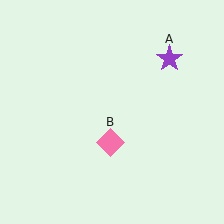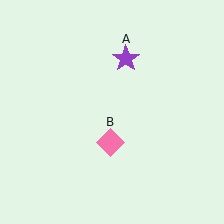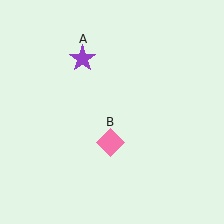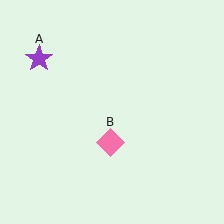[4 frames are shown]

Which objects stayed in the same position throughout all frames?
Pink diamond (object B) remained stationary.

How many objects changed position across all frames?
1 object changed position: purple star (object A).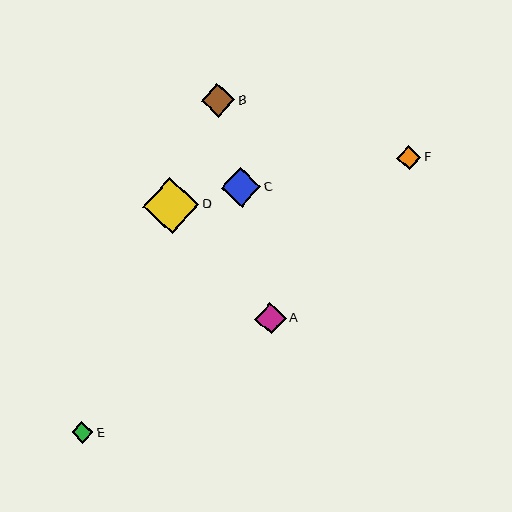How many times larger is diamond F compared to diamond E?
Diamond F is approximately 1.1 times the size of diamond E.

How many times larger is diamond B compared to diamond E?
Diamond B is approximately 1.6 times the size of diamond E.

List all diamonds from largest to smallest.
From largest to smallest: D, C, B, A, F, E.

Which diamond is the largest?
Diamond D is the largest with a size of approximately 56 pixels.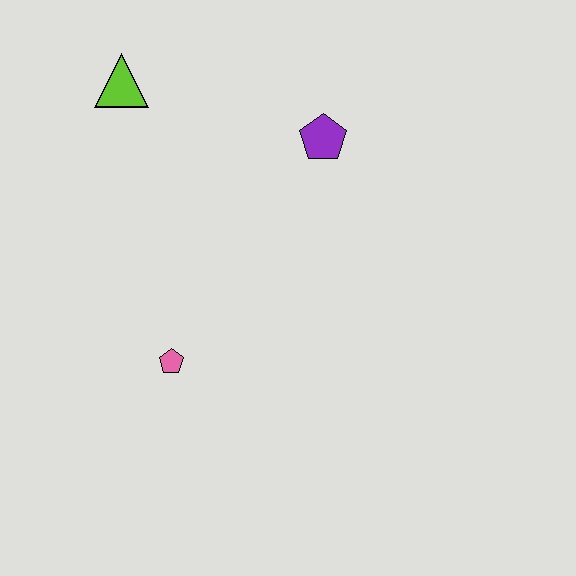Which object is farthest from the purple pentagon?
The pink pentagon is farthest from the purple pentagon.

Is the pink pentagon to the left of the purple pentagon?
Yes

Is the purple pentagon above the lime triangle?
No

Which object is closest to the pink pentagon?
The purple pentagon is closest to the pink pentagon.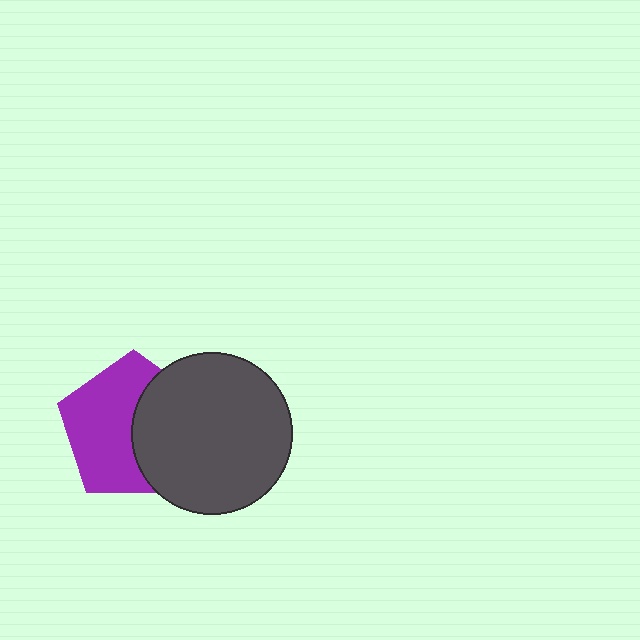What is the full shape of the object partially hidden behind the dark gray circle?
The partially hidden object is a purple pentagon.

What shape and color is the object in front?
The object in front is a dark gray circle.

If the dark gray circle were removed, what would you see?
You would see the complete purple pentagon.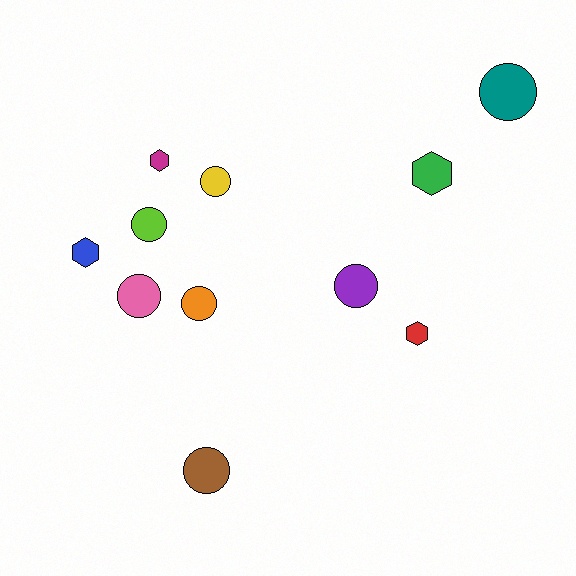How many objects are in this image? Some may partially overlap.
There are 11 objects.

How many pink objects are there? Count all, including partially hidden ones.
There is 1 pink object.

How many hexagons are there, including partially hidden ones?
There are 4 hexagons.